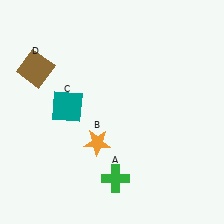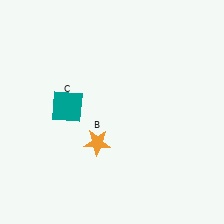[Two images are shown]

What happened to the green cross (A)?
The green cross (A) was removed in Image 2. It was in the bottom-right area of Image 1.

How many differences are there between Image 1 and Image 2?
There are 2 differences between the two images.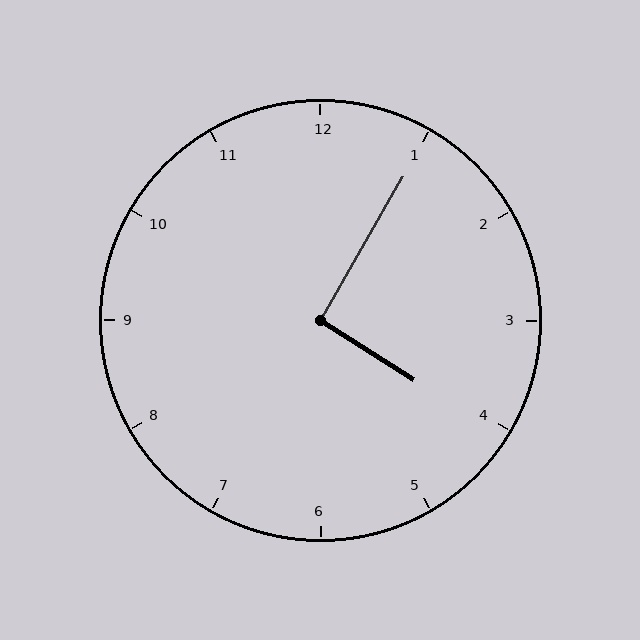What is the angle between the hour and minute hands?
Approximately 92 degrees.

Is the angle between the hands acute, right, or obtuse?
It is right.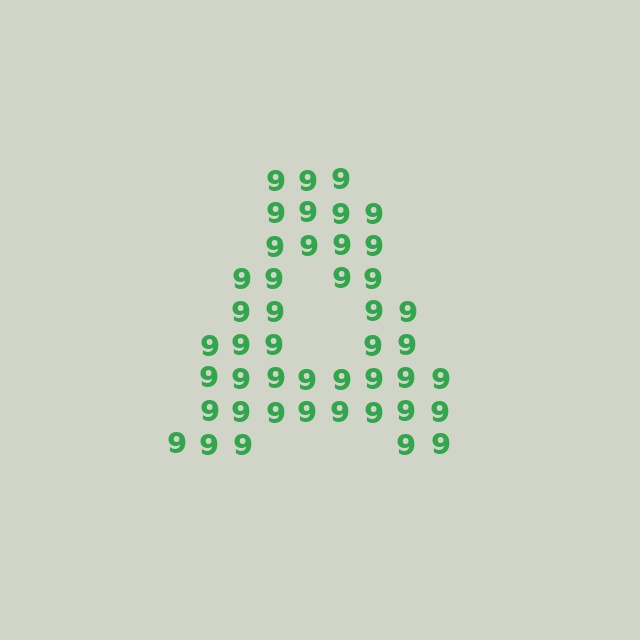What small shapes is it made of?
It is made of small digit 9's.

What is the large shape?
The large shape is the letter A.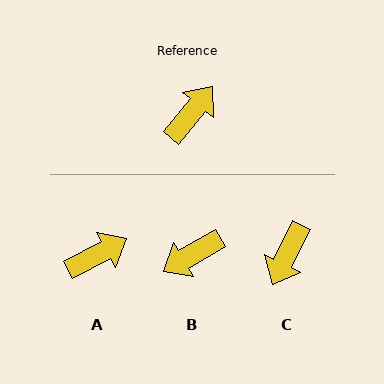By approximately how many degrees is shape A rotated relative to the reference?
Approximately 23 degrees clockwise.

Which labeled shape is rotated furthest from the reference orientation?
C, about 167 degrees away.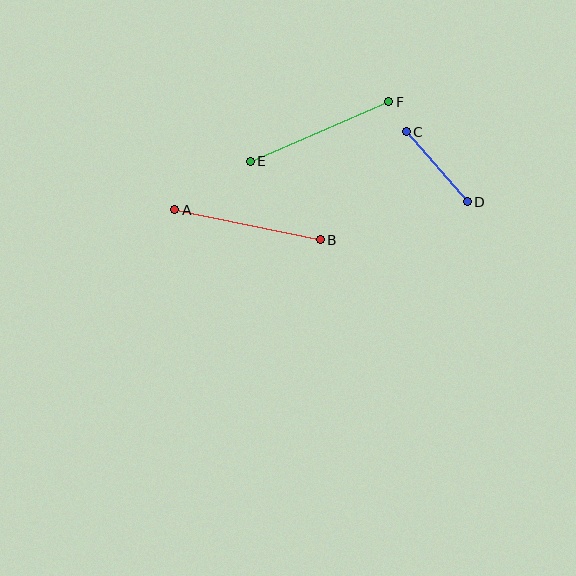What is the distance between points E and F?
The distance is approximately 151 pixels.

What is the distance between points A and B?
The distance is approximately 149 pixels.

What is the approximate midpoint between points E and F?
The midpoint is at approximately (320, 131) pixels.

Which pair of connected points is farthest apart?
Points E and F are farthest apart.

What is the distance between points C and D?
The distance is approximately 93 pixels.